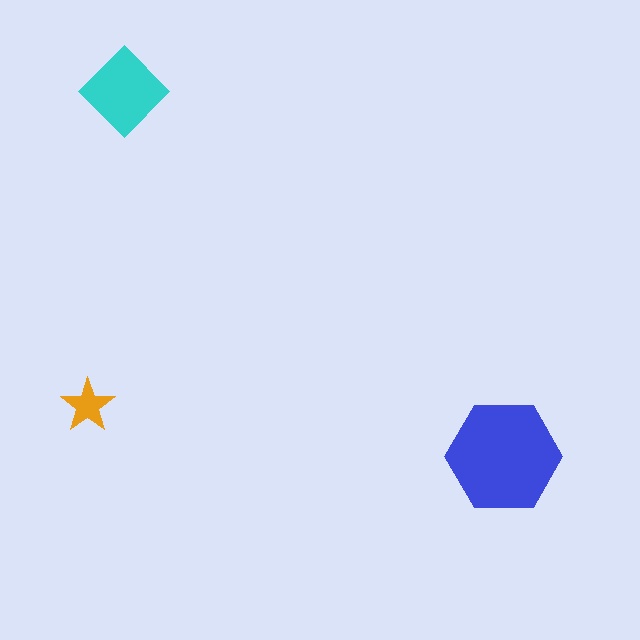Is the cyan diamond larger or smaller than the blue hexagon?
Smaller.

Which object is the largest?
The blue hexagon.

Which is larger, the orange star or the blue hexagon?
The blue hexagon.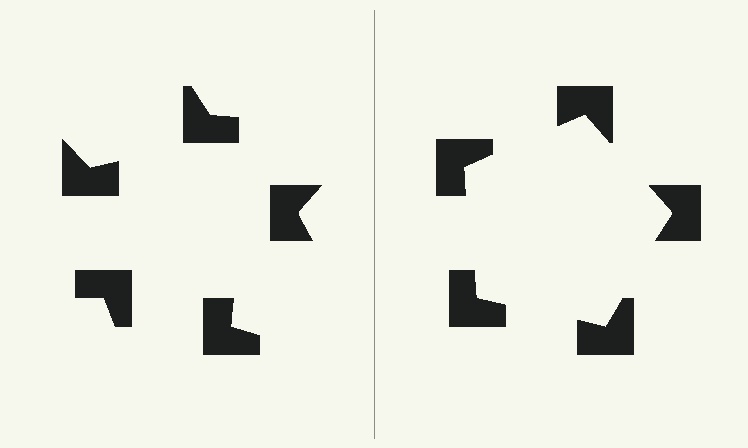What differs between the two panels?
The notched squares are positioned identically on both sides; only the wedge orientations differ. On the right they align to a pentagon; on the left they are misaligned.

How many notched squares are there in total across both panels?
10 — 5 on each side.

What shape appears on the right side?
An illusory pentagon.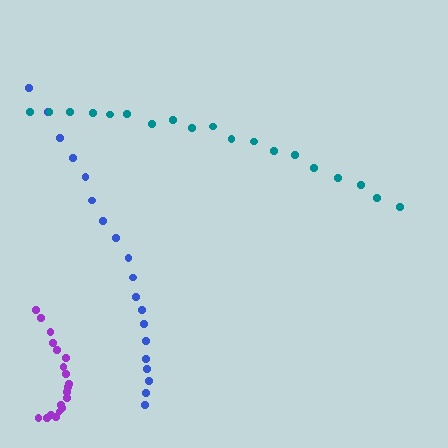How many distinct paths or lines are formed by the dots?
There are 3 distinct paths.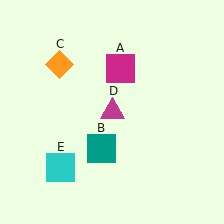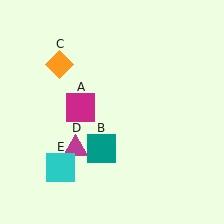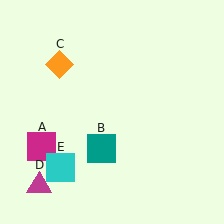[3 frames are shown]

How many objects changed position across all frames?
2 objects changed position: magenta square (object A), magenta triangle (object D).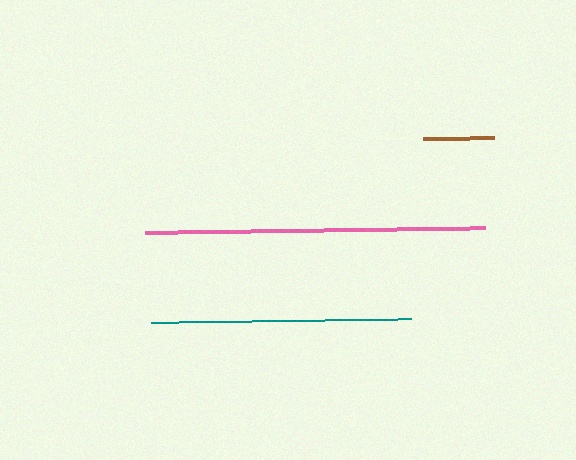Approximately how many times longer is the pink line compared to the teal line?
The pink line is approximately 1.3 times the length of the teal line.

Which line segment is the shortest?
The brown line is the shortest at approximately 71 pixels.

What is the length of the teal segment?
The teal segment is approximately 260 pixels long.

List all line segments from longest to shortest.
From longest to shortest: pink, teal, brown.